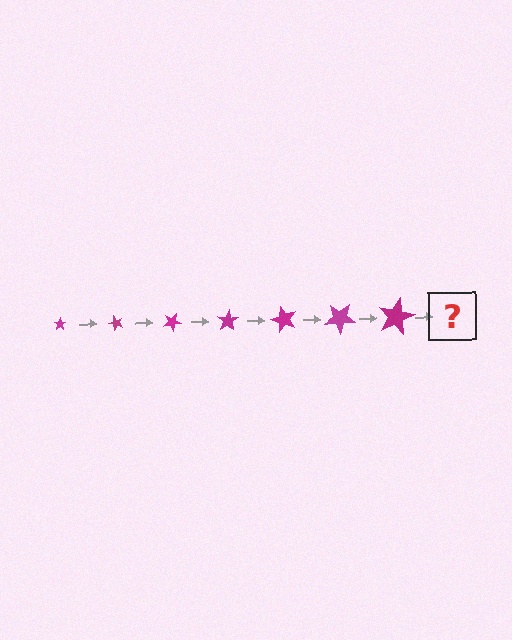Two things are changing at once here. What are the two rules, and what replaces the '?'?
The two rules are that the star grows larger each step and it rotates 50 degrees each step. The '?' should be a star, larger than the previous one and rotated 350 degrees from the start.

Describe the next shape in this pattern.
It should be a star, larger than the previous one and rotated 350 degrees from the start.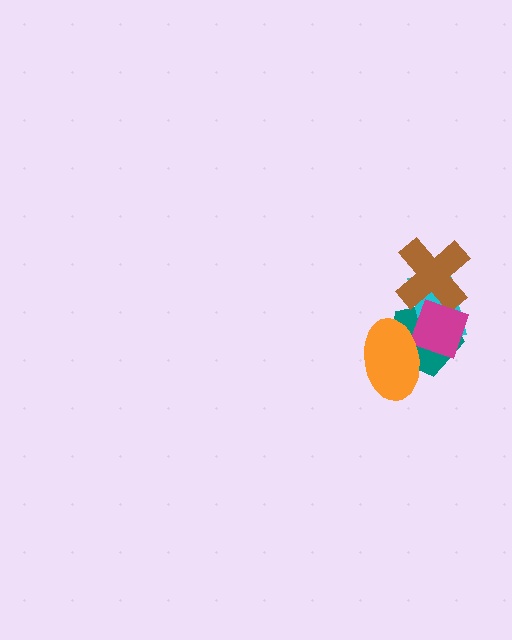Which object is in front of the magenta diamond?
The orange ellipse is in front of the magenta diamond.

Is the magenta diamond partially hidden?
Yes, it is partially covered by another shape.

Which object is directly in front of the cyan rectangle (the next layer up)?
The brown cross is directly in front of the cyan rectangle.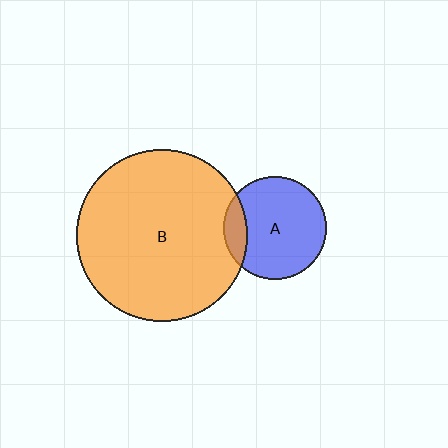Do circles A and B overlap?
Yes.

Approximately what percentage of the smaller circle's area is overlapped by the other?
Approximately 15%.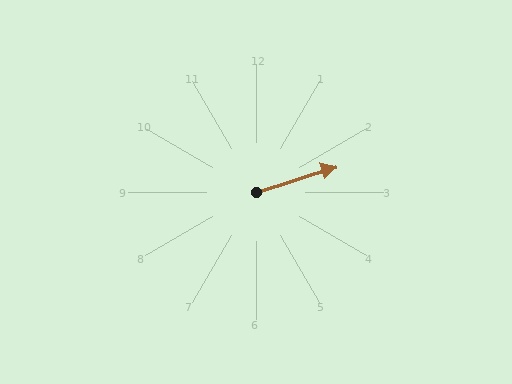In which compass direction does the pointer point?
East.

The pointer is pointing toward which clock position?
Roughly 2 o'clock.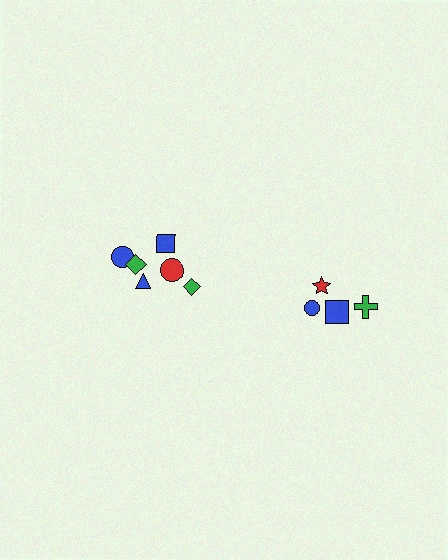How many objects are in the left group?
There are 6 objects.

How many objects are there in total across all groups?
There are 10 objects.